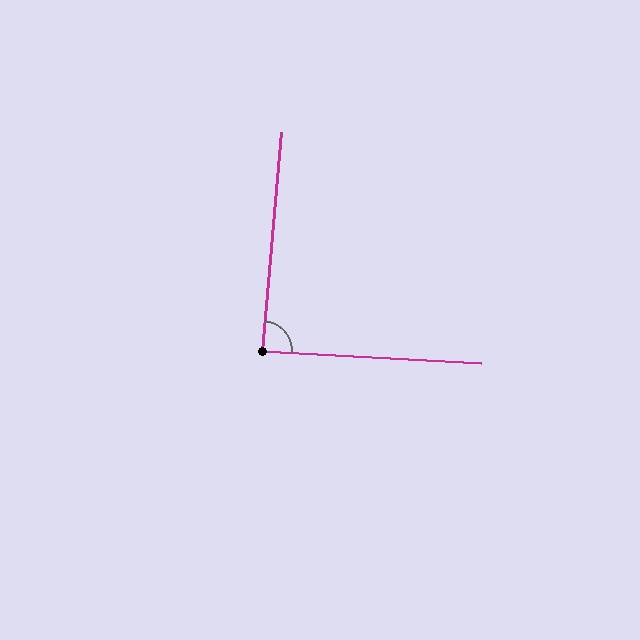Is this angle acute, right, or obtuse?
It is approximately a right angle.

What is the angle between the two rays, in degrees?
Approximately 88 degrees.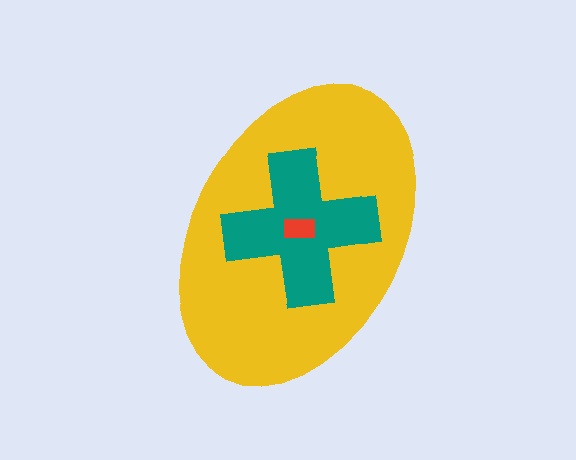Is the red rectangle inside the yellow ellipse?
Yes.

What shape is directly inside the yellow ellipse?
The teal cross.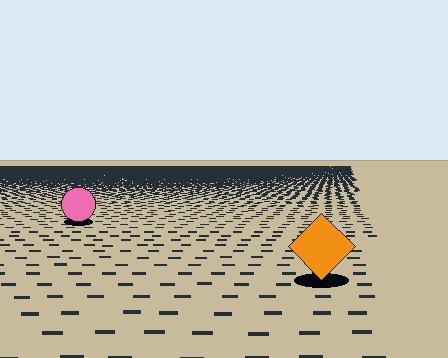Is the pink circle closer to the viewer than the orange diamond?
No. The orange diamond is closer — you can tell from the texture gradient: the ground texture is coarser near it.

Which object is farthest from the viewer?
The pink circle is farthest from the viewer. It appears smaller and the ground texture around it is denser.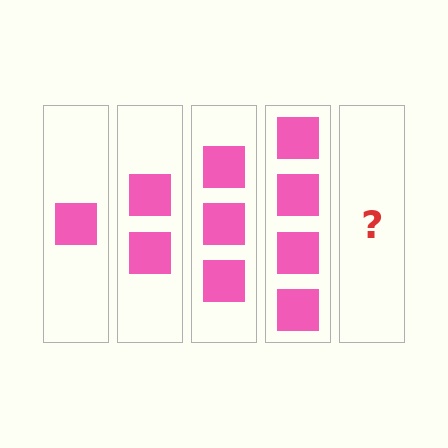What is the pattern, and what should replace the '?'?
The pattern is that each step adds one more square. The '?' should be 5 squares.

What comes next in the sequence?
The next element should be 5 squares.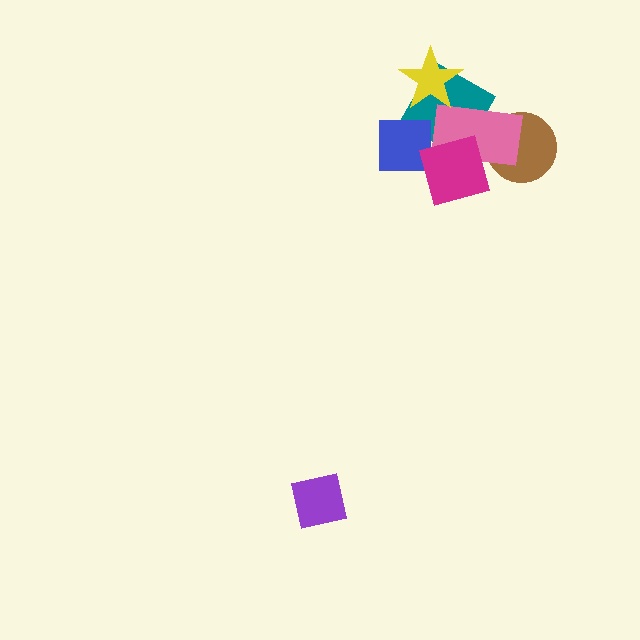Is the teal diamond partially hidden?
Yes, it is partially covered by another shape.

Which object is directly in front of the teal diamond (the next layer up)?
The pink rectangle is directly in front of the teal diamond.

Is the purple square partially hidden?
No, no other shape covers it.